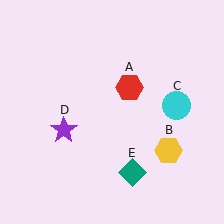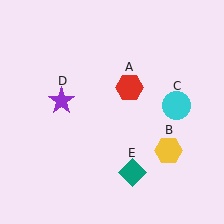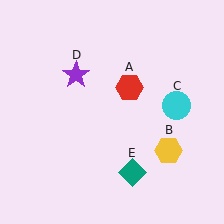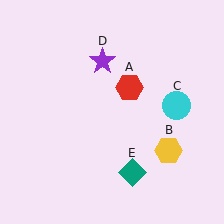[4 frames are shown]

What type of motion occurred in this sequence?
The purple star (object D) rotated clockwise around the center of the scene.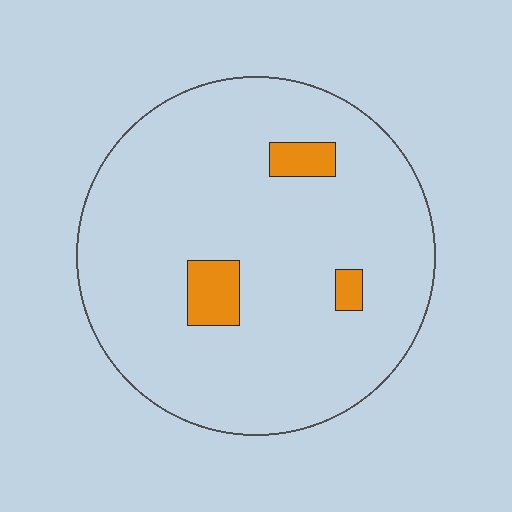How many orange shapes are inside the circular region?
3.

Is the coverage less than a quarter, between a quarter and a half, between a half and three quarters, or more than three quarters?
Less than a quarter.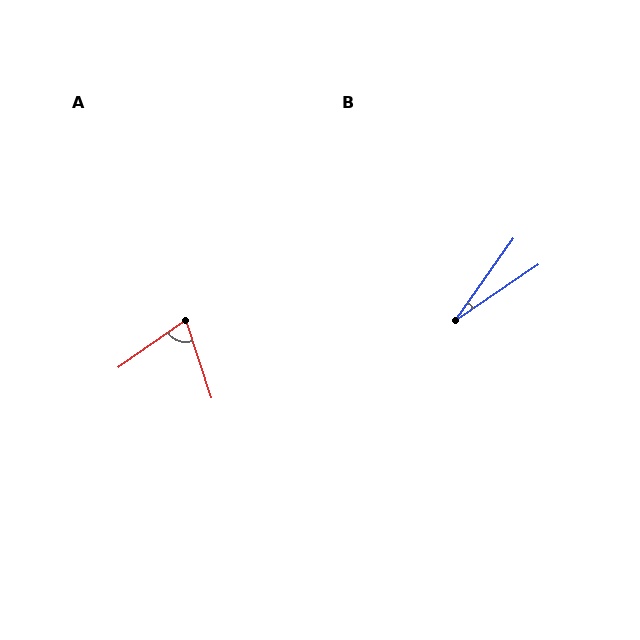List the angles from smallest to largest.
B (20°), A (73°).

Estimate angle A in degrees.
Approximately 73 degrees.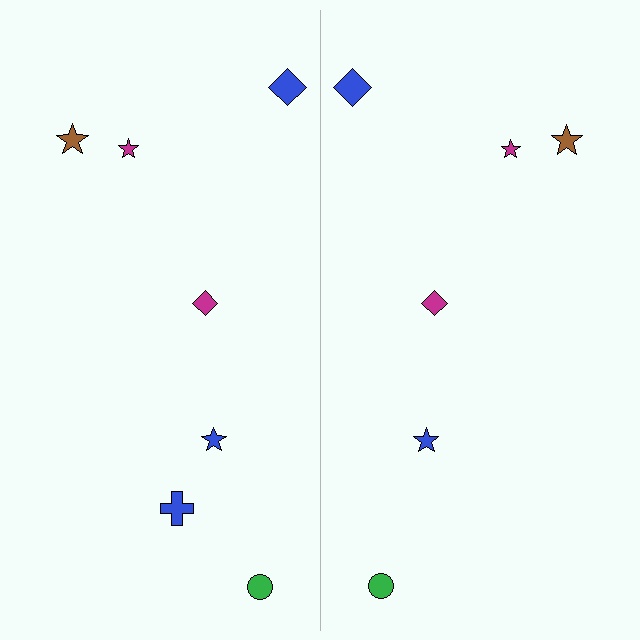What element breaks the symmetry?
A blue cross is missing from the right side.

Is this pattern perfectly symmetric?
No, the pattern is not perfectly symmetric. A blue cross is missing from the right side.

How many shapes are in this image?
There are 13 shapes in this image.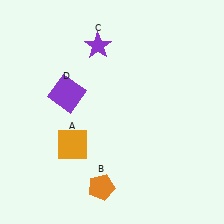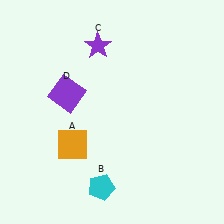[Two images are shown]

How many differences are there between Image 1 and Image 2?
There is 1 difference between the two images.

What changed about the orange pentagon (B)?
In Image 1, B is orange. In Image 2, it changed to cyan.